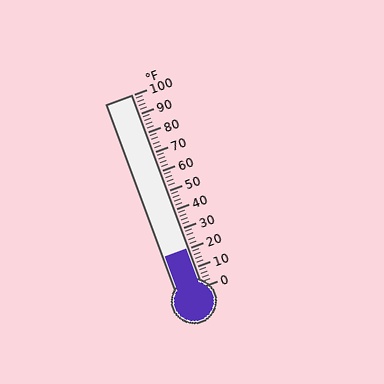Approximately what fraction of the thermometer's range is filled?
The thermometer is filled to approximately 20% of its range.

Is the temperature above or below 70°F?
The temperature is below 70°F.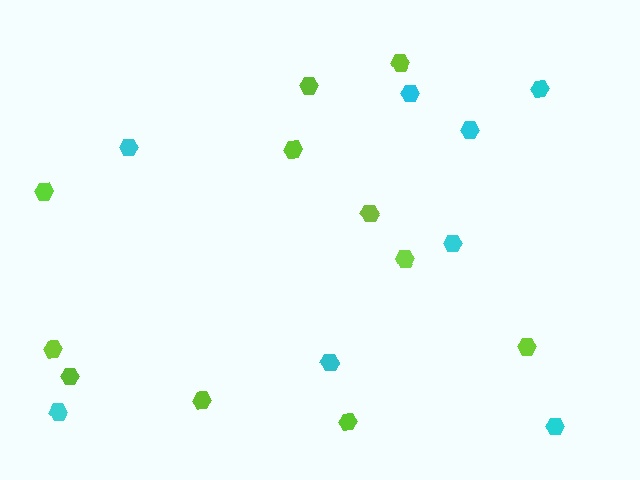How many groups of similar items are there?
There are 2 groups: one group of lime hexagons (11) and one group of cyan hexagons (8).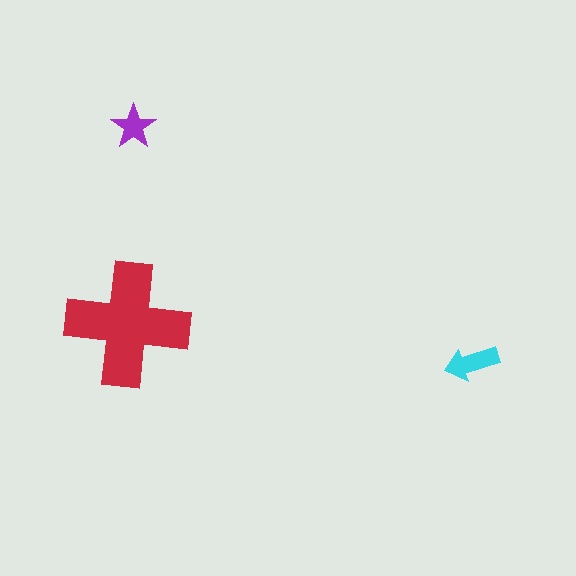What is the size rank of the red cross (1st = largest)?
1st.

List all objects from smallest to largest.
The purple star, the cyan arrow, the red cross.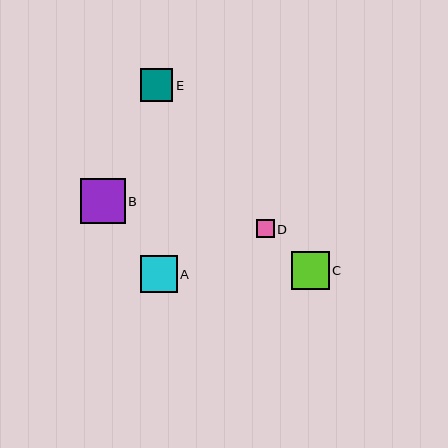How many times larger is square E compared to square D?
Square E is approximately 1.8 times the size of square D.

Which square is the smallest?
Square D is the smallest with a size of approximately 18 pixels.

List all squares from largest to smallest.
From largest to smallest: B, C, A, E, D.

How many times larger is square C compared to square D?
Square C is approximately 2.1 times the size of square D.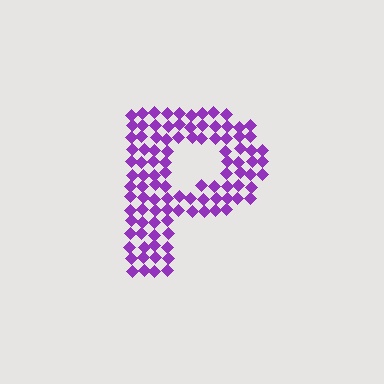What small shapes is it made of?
It is made of small diamonds.